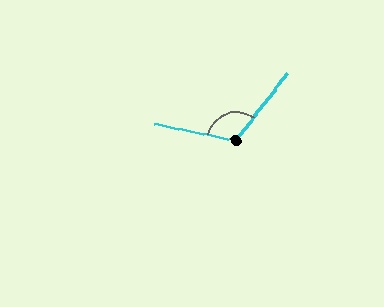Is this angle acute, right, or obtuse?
It is obtuse.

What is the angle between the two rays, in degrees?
Approximately 115 degrees.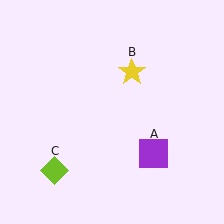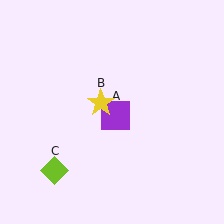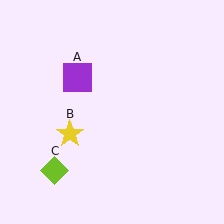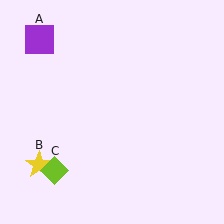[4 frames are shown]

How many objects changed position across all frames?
2 objects changed position: purple square (object A), yellow star (object B).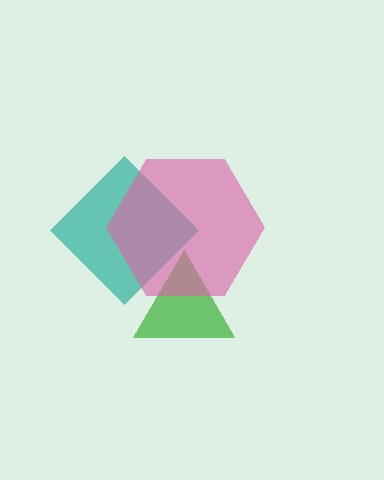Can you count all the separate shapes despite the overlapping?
Yes, there are 3 separate shapes.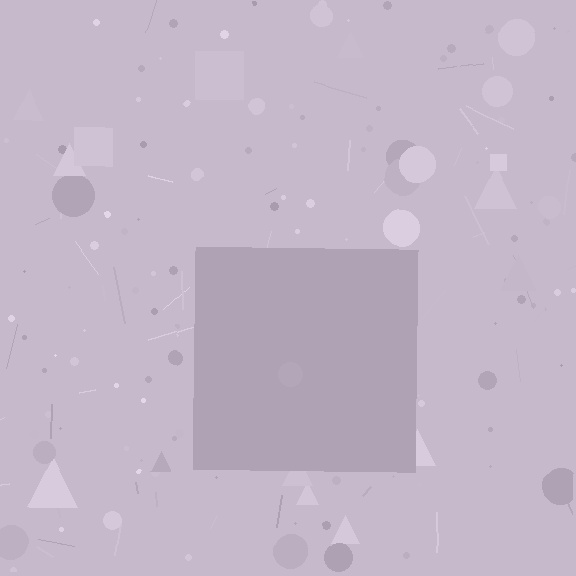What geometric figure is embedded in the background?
A square is embedded in the background.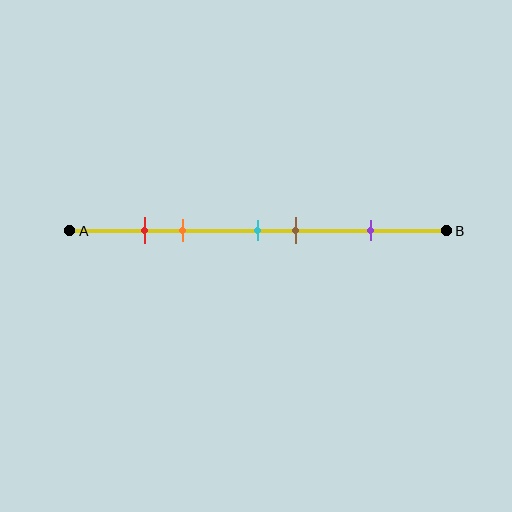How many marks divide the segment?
There are 5 marks dividing the segment.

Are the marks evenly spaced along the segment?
No, the marks are not evenly spaced.